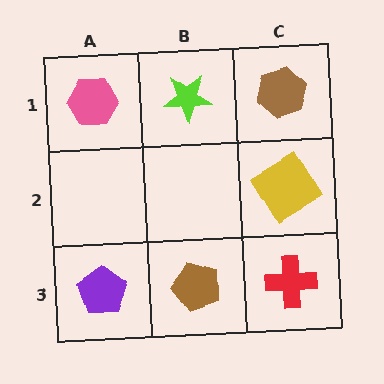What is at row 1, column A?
A pink hexagon.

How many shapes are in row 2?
1 shape.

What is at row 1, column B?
A lime star.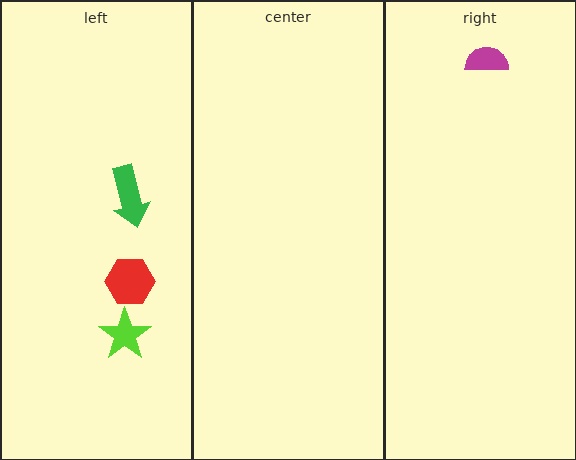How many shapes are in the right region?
1.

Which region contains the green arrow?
The left region.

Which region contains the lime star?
The left region.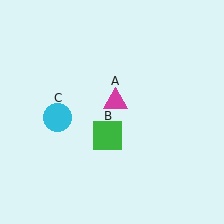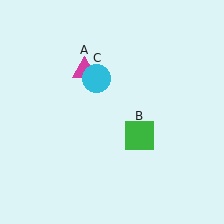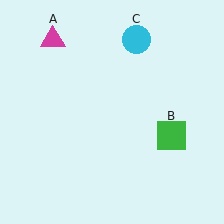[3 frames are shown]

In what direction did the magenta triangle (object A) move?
The magenta triangle (object A) moved up and to the left.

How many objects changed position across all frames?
3 objects changed position: magenta triangle (object A), green square (object B), cyan circle (object C).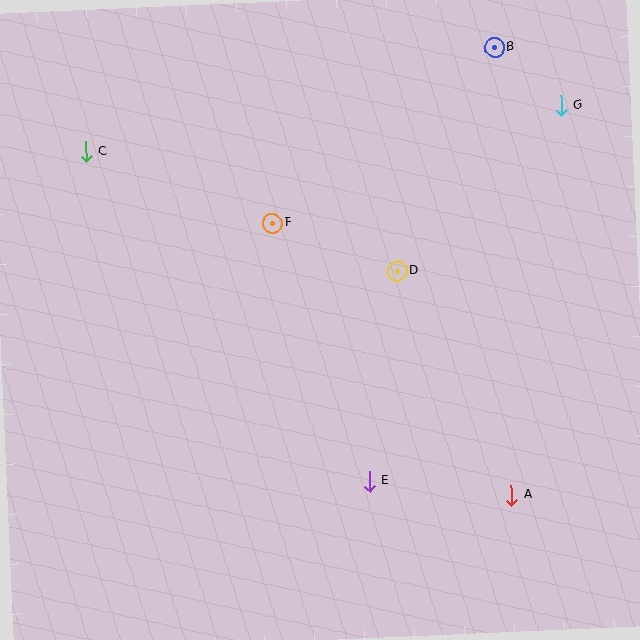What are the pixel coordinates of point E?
Point E is at (370, 481).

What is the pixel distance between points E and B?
The distance between E and B is 451 pixels.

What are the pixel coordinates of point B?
Point B is at (494, 47).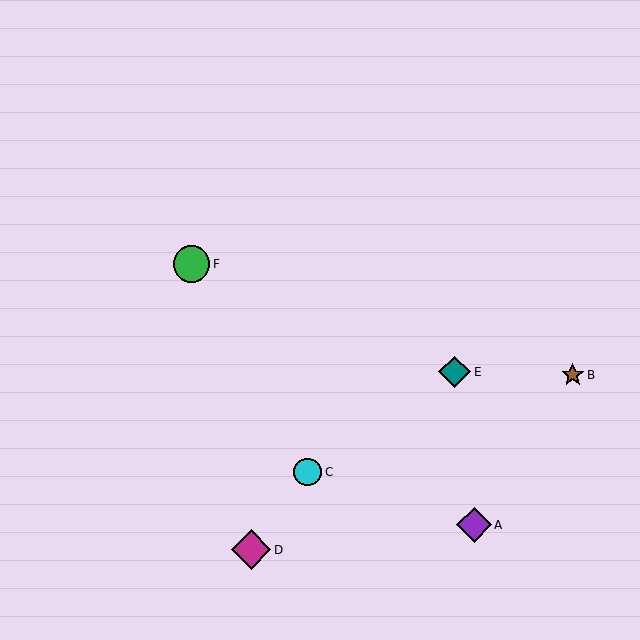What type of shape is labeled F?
Shape F is a green circle.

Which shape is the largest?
The magenta diamond (labeled D) is the largest.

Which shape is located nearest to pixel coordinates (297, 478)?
The cyan circle (labeled C) at (308, 472) is nearest to that location.